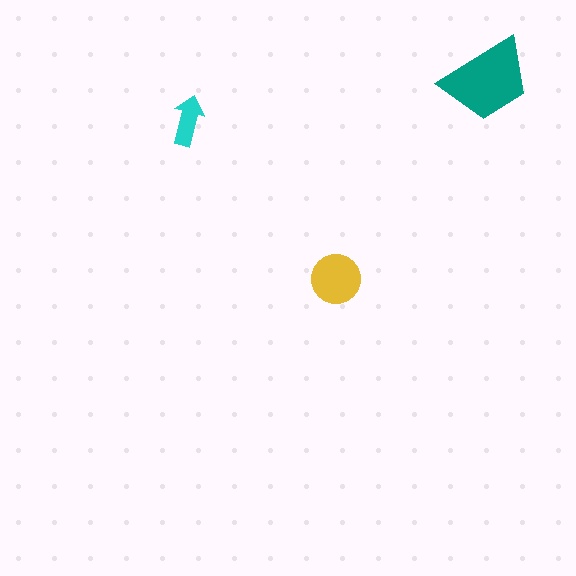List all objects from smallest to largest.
The cyan arrow, the yellow circle, the teal trapezoid.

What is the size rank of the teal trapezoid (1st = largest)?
1st.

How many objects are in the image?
There are 3 objects in the image.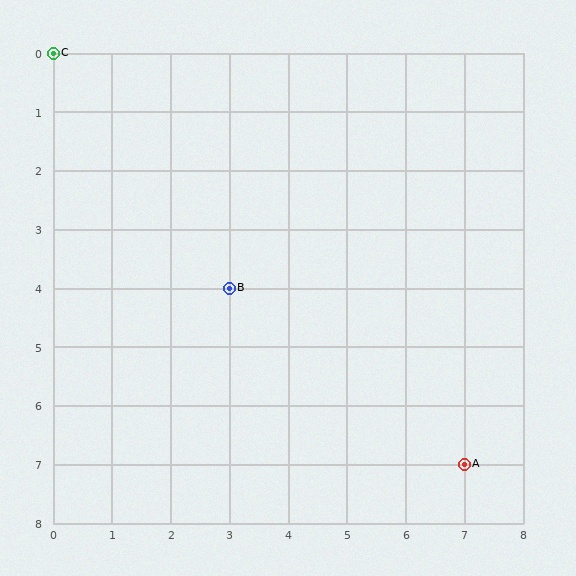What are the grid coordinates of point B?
Point B is at grid coordinates (3, 4).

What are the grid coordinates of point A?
Point A is at grid coordinates (7, 7).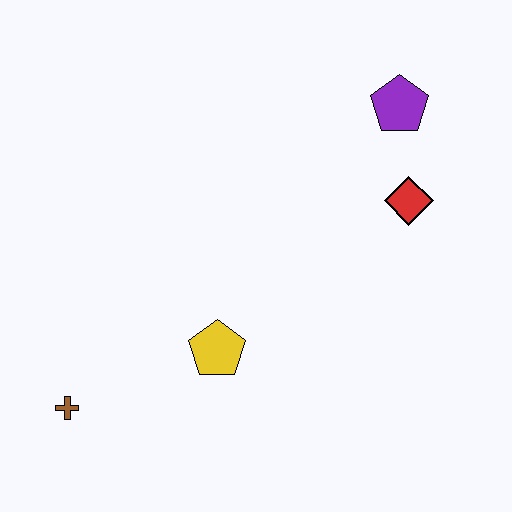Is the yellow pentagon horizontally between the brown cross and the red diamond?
Yes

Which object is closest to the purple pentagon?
The red diamond is closest to the purple pentagon.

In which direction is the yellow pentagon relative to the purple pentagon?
The yellow pentagon is below the purple pentagon.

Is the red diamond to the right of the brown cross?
Yes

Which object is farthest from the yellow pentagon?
The purple pentagon is farthest from the yellow pentagon.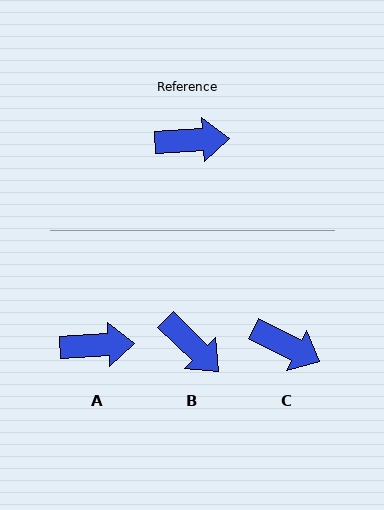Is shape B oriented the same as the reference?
No, it is off by about 48 degrees.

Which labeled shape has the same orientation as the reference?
A.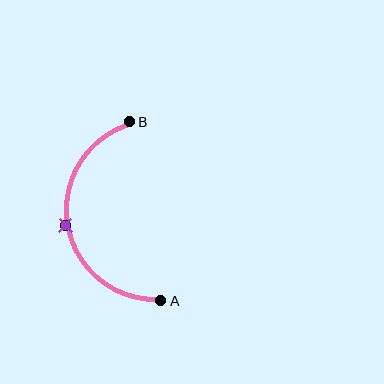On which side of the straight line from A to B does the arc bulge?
The arc bulges to the left of the straight line connecting A and B.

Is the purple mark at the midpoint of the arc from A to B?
Yes. The purple mark lies on the arc at equal arc-length from both A and B — it is the arc midpoint.